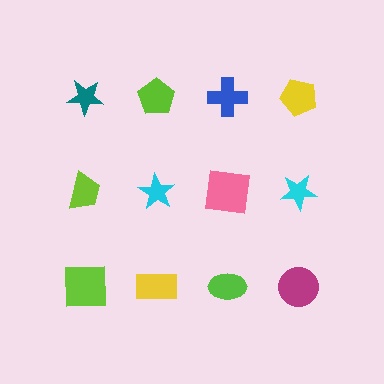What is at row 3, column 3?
A lime ellipse.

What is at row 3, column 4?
A magenta circle.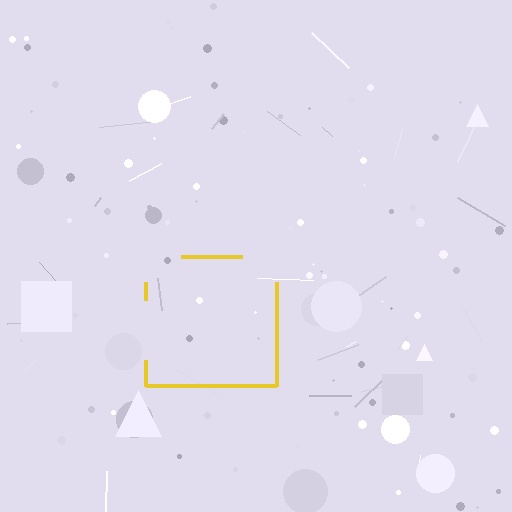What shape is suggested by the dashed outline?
The dashed outline suggests a square.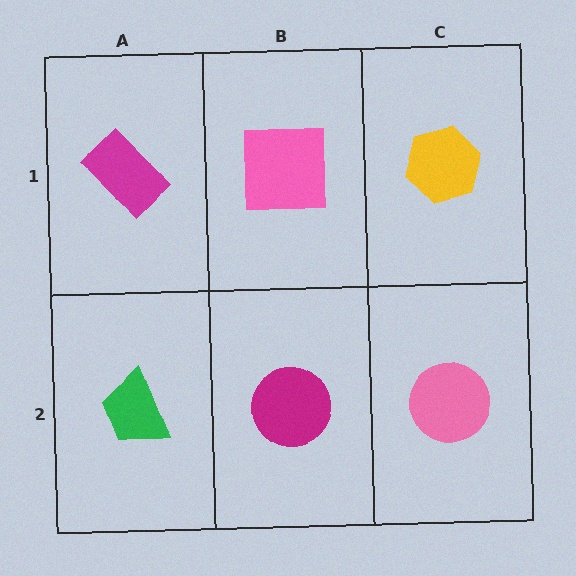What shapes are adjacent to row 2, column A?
A magenta rectangle (row 1, column A), a magenta circle (row 2, column B).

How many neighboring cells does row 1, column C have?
2.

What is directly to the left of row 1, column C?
A pink square.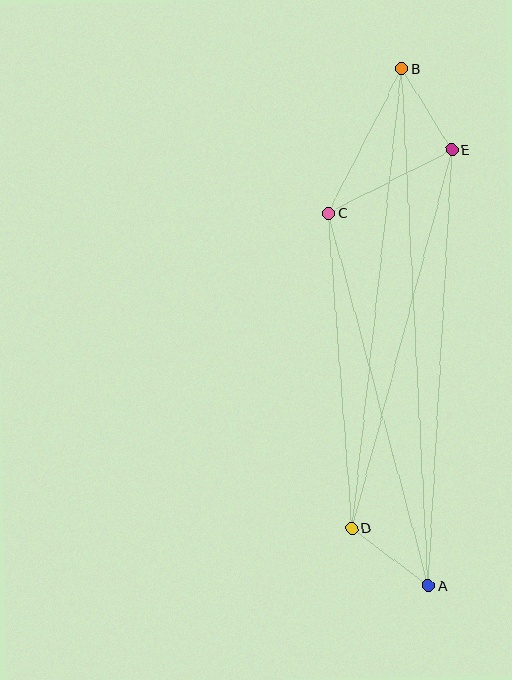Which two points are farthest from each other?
Points A and B are farthest from each other.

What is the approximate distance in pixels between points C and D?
The distance between C and D is approximately 316 pixels.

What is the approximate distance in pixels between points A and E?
The distance between A and E is approximately 436 pixels.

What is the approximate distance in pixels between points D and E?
The distance between D and E is approximately 392 pixels.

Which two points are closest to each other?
Points B and E are closest to each other.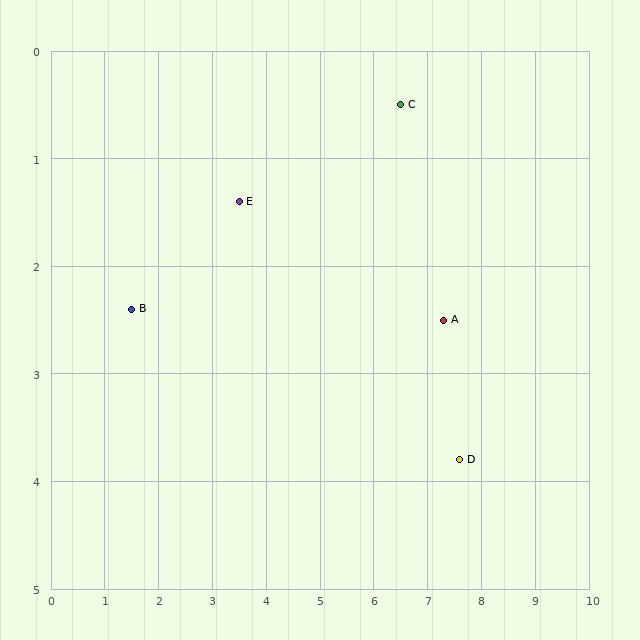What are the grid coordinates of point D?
Point D is at approximately (7.6, 3.8).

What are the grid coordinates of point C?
Point C is at approximately (6.5, 0.5).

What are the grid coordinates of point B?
Point B is at approximately (1.5, 2.4).